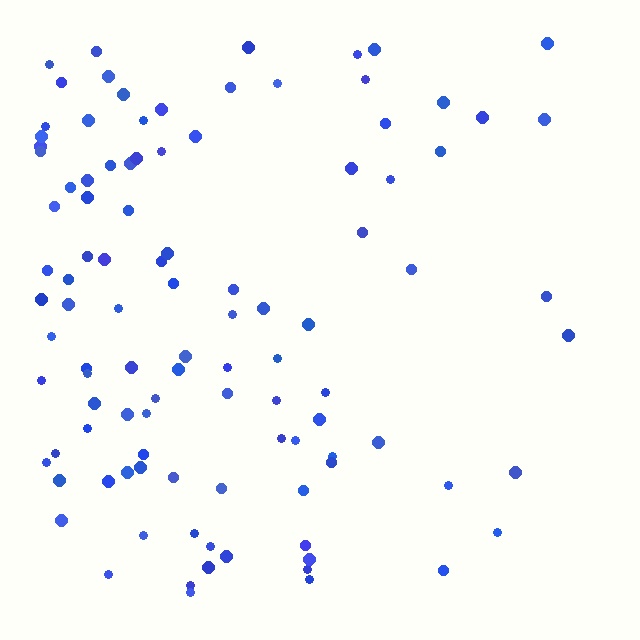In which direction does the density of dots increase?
From right to left, with the left side densest.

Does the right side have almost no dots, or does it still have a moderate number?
Still a moderate number, just noticeably fewer than the left.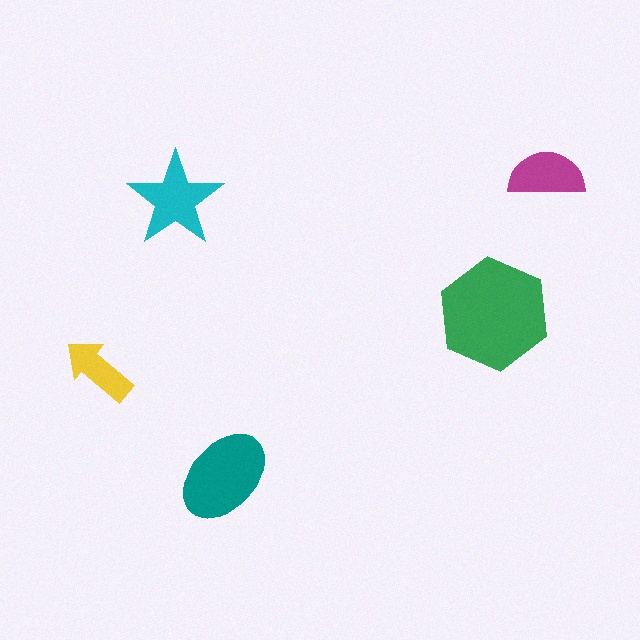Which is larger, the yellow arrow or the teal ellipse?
The teal ellipse.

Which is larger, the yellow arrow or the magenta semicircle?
The magenta semicircle.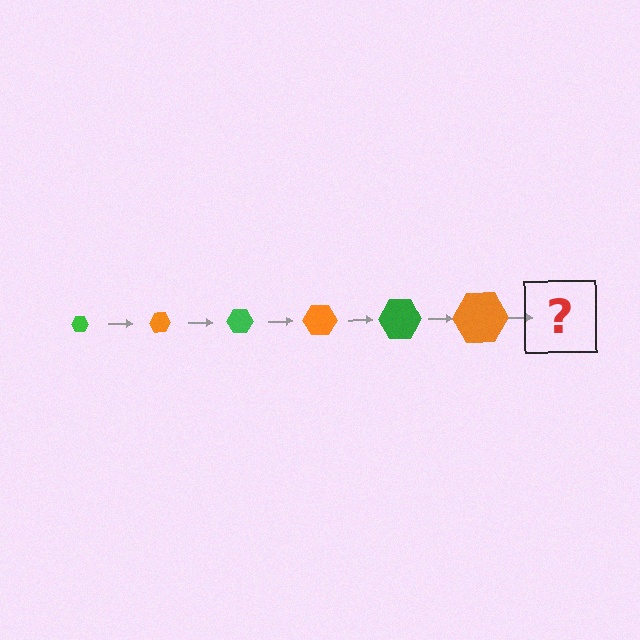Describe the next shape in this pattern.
It should be a green hexagon, larger than the previous one.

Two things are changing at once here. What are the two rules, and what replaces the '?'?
The two rules are that the hexagon grows larger each step and the color cycles through green and orange. The '?' should be a green hexagon, larger than the previous one.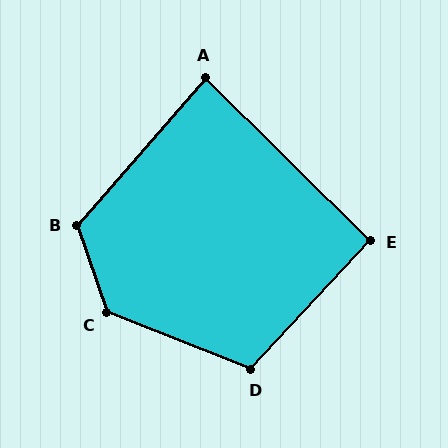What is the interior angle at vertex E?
Approximately 92 degrees (approximately right).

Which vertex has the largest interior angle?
C, at approximately 130 degrees.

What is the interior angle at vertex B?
Approximately 120 degrees (obtuse).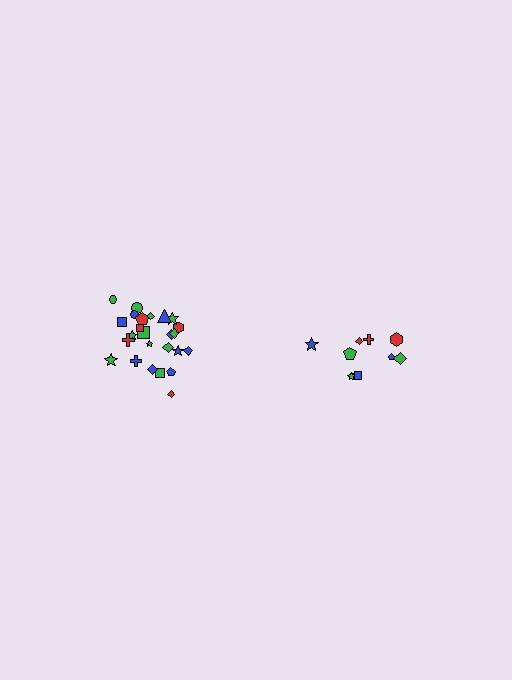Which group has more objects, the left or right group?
The left group.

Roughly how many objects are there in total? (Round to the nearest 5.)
Roughly 35 objects in total.